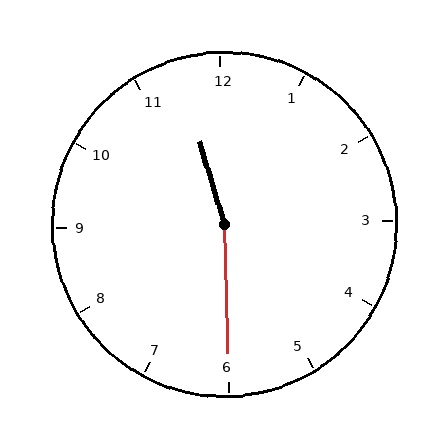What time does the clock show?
11:30.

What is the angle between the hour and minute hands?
Approximately 165 degrees.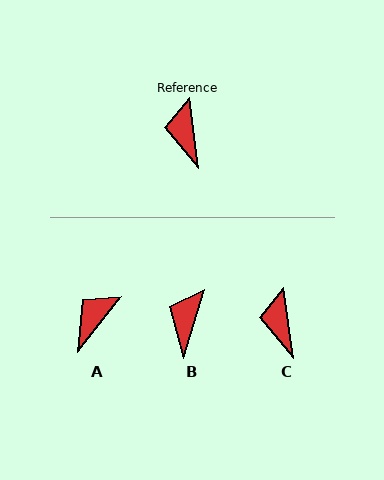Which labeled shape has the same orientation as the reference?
C.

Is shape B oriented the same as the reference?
No, it is off by about 25 degrees.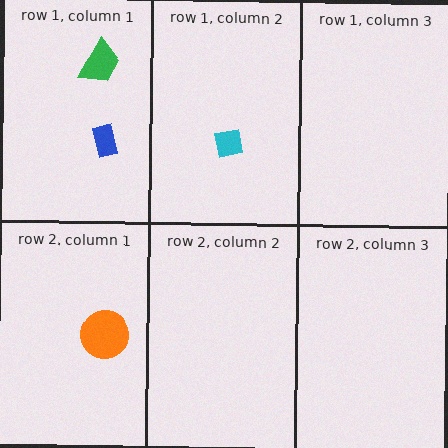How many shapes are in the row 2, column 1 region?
1.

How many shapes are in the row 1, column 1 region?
2.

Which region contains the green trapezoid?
The row 1, column 1 region.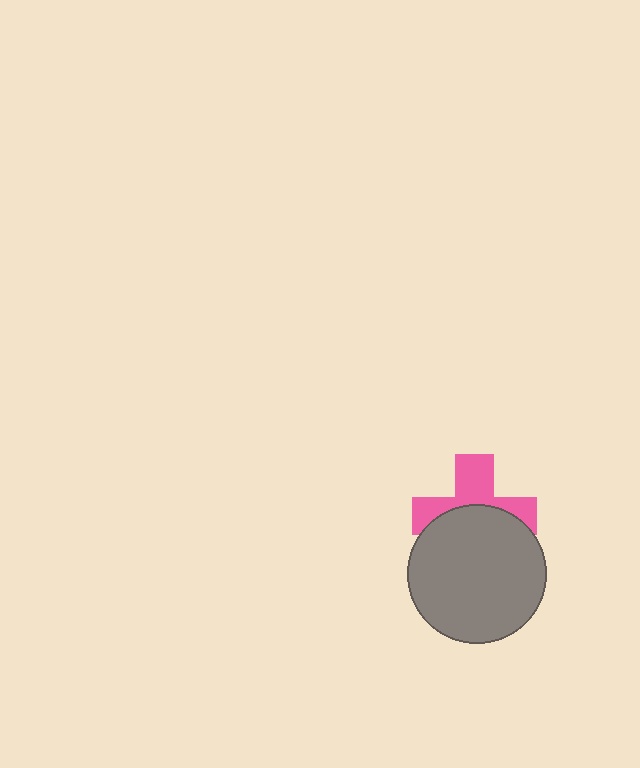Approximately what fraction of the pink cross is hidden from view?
Roughly 52% of the pink cross is hidden behind the gray circle.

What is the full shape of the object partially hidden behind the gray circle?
The partially hidden object is a pink cross.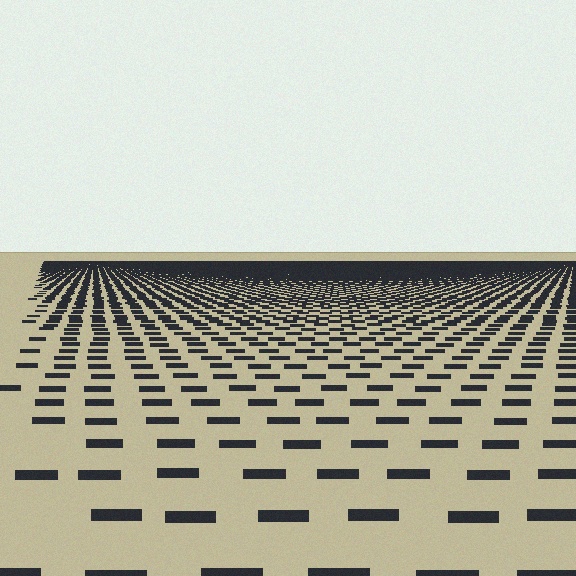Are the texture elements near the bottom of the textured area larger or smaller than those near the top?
Larger. Near the bottom, elements are closer to the viewer and appear at a bigger on-screen size.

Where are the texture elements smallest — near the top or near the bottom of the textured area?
Near the top.